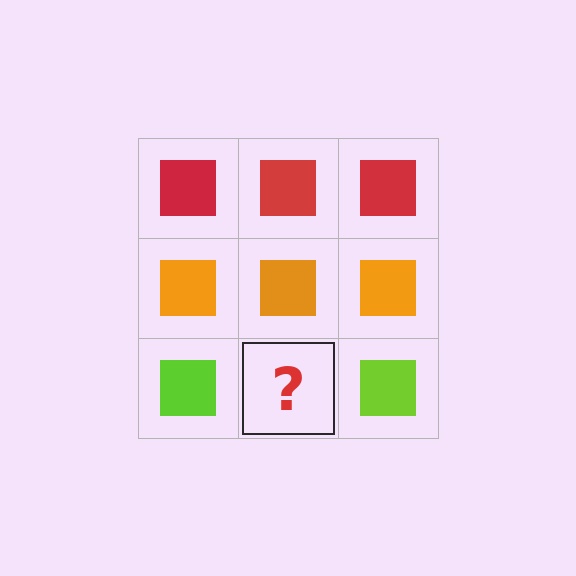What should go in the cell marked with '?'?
The missing cell should contain a lime square.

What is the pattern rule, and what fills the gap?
The rule is that each row has a consistent color. The gap should be filled with a lime square.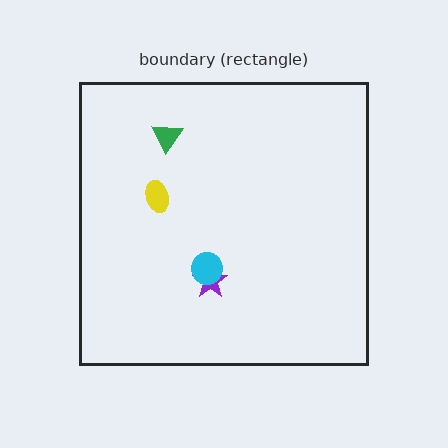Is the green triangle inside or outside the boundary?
Inside.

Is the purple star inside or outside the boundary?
Inside.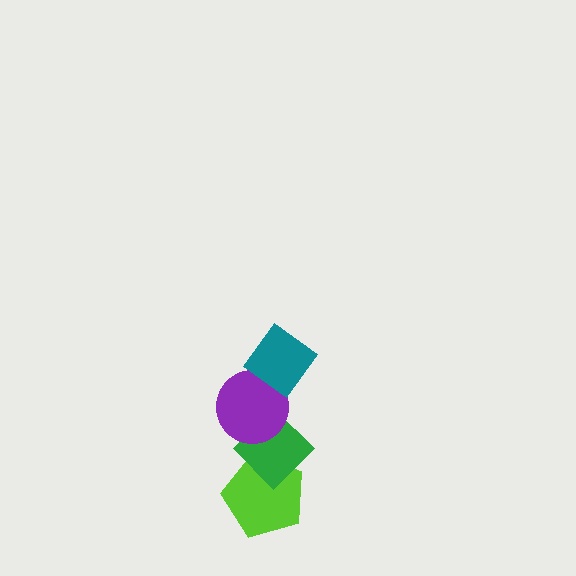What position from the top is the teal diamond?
The teal diamond is 1st from the top.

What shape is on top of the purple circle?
The teal diamond is on top of the purple circle.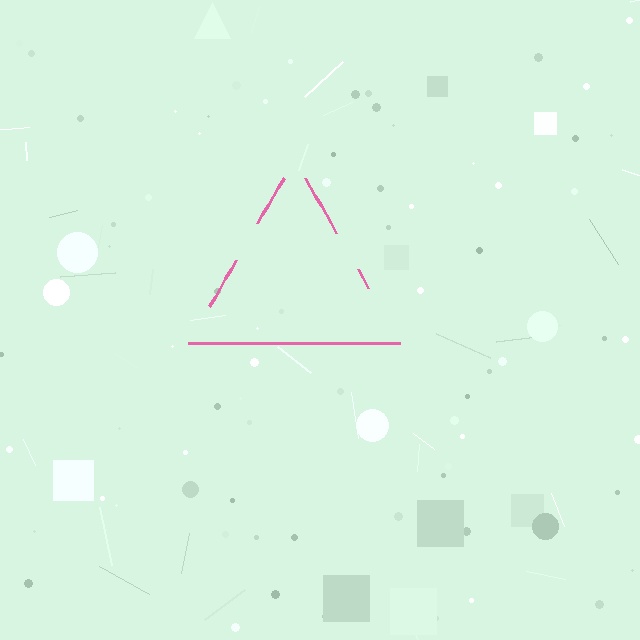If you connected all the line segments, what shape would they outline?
They would outline a triangle.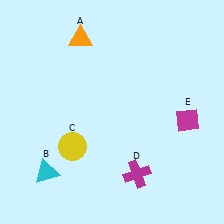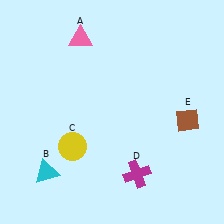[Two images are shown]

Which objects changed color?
A changed from orange to pink. E changed from magenta to brown.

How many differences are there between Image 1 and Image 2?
There are 2 differences between the two images.